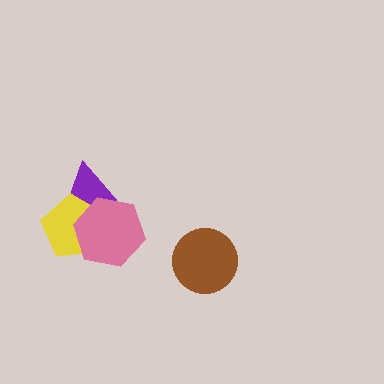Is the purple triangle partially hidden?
Yes, it is partially covered by another shape.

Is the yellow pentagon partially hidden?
Yes, it is partially covered by another shape.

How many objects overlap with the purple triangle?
2 objects overlap with the purple triangle.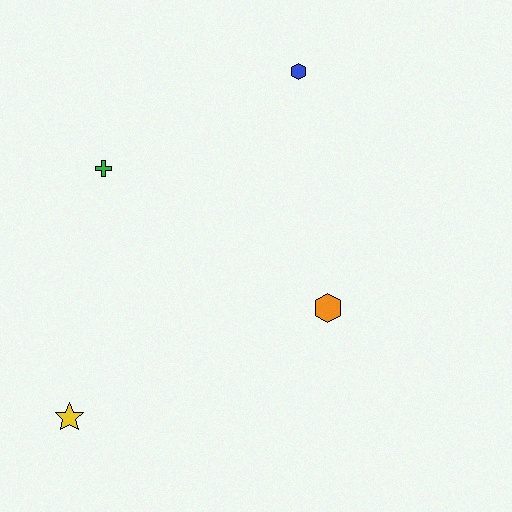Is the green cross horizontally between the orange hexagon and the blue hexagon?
No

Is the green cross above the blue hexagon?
No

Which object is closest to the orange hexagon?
The blue hexagon is closest to the orange hexagon.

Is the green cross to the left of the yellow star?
No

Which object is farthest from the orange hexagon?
The yellow star is farthest from the orange hexagon.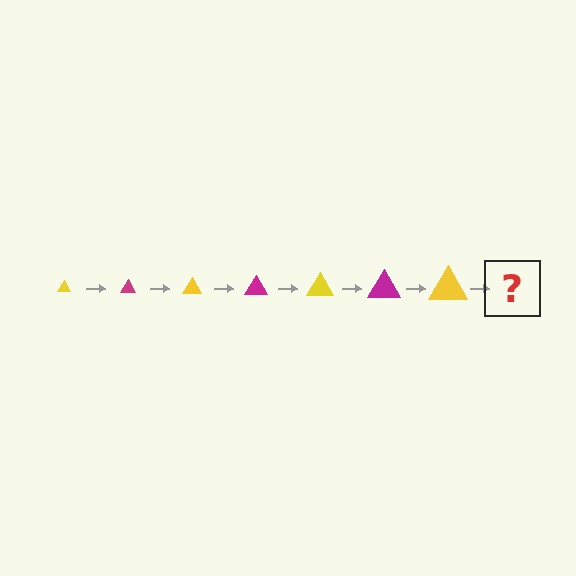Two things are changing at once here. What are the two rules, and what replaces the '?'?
The two rules are that the triangle grows larger each step and the color cycles through yellow and magenta. The '?' should be a magenta triangle, larger than the previous one.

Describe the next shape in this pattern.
It should be a magenta triangle, larger than the previous one.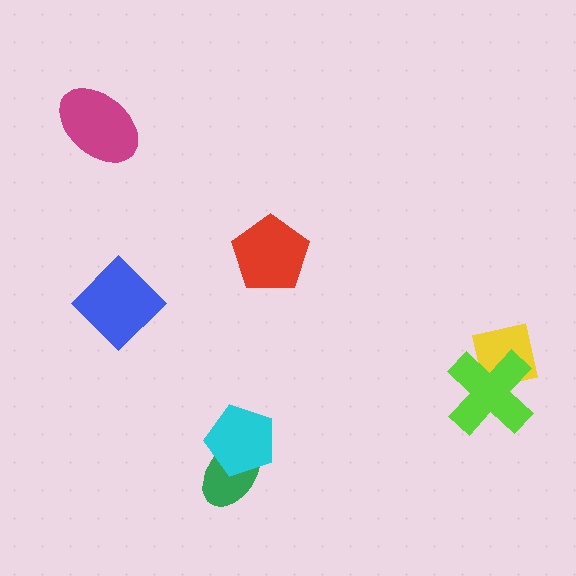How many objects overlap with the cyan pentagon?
1 object overlaps with the cyan pentagon.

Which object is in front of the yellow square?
The lime cross is in front of the yellow square.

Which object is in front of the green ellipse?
The cyan pentagon is in front of the green ellipse.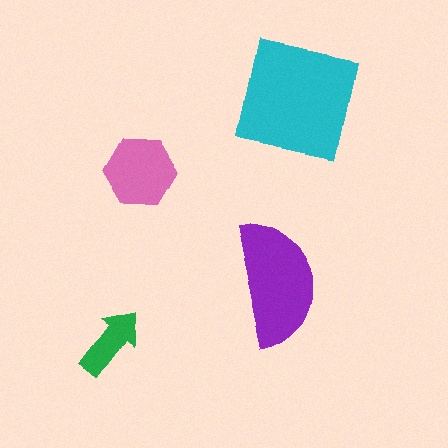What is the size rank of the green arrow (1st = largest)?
4th.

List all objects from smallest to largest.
The green arrow, the pink hexagon, the purple semicircle, the cyan square.